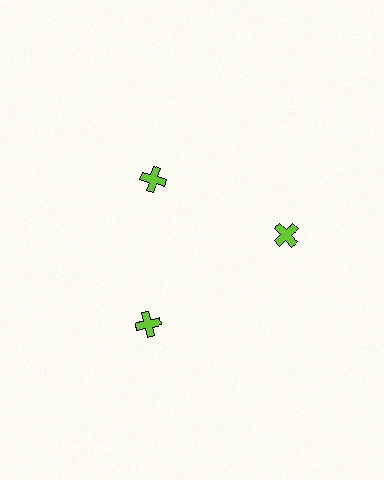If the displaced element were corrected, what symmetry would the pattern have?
It would have 3-fold rotational symmetry — the pattern would map onto itself every 120 degrees.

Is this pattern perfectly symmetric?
No. The 3 lime crosses are arranged in a ring, but one element near the 11 o'clock position is pulled inward toward the center, breaking the 3-fold rotational symmetry.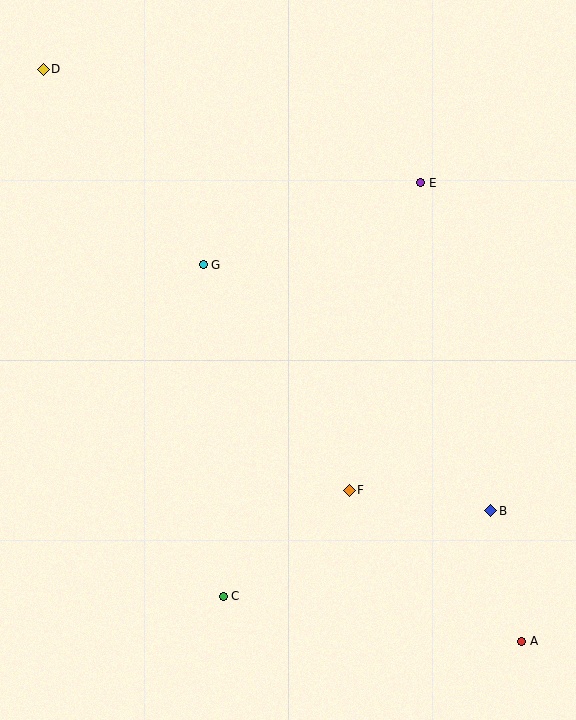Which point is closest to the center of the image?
Point G at (203, 265) is closest to the center.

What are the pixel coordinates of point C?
Point C is at (223, 596).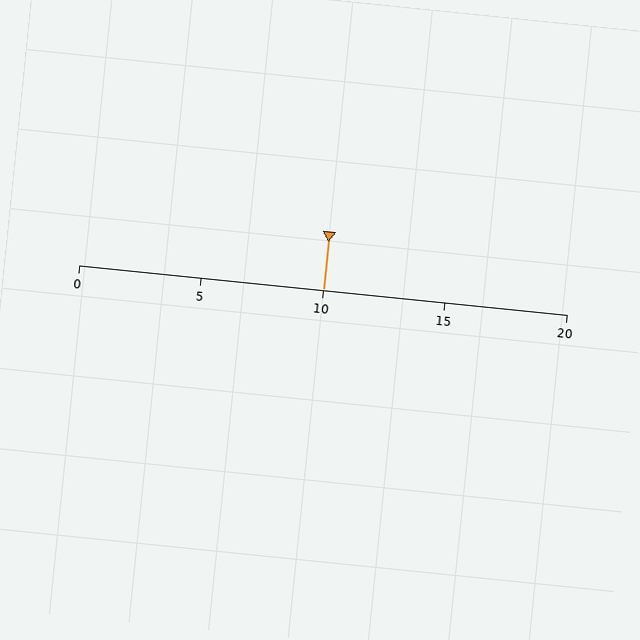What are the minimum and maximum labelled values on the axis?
The axis runs from 0 to 20.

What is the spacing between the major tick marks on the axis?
The major ticks are spaced 5 apart.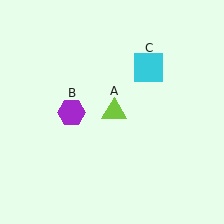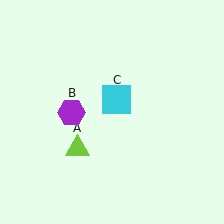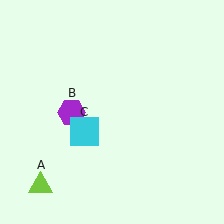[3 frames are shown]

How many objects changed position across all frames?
2 objects changed position: lime triangle (object A), cyan square (object C).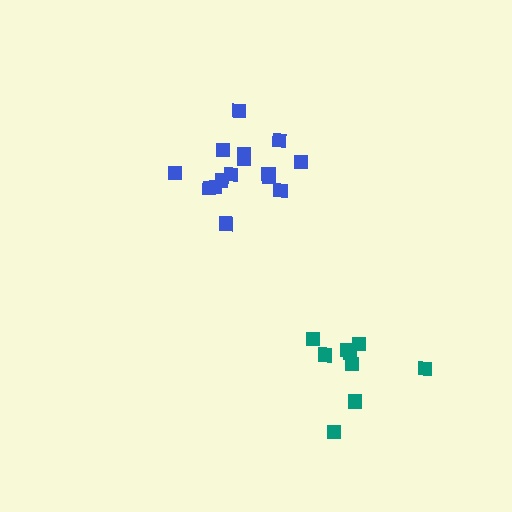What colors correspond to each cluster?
The clusters are colored: blue, teal.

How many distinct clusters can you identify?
There are 2 distinct clusters.